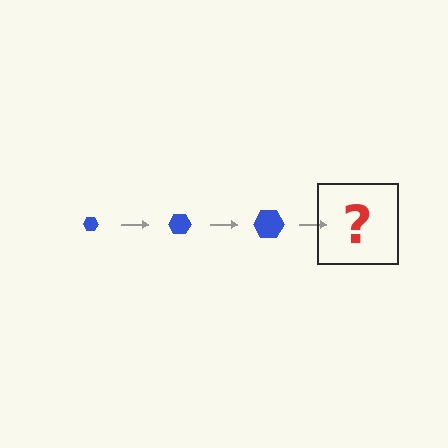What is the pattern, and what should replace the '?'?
The pattern is that the hexagon gets progressively larger each step. The '?' should be a blue hexagon, larger than the previous one.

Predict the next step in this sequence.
The next step is a blue hexagon, larger than the previous one.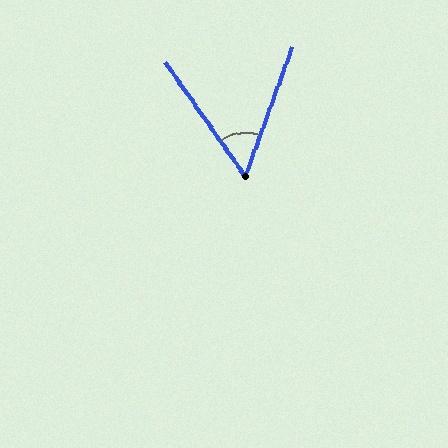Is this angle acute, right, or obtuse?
It is acute.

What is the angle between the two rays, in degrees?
Approximately 55 degrees.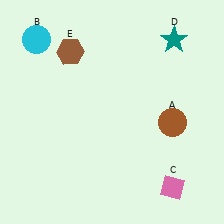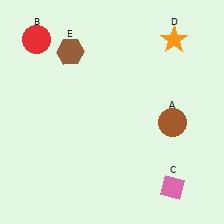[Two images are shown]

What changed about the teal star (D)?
In Image 1, D is teal. In Image 2, it changed to orange.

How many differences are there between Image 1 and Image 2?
There are 2 differences between the two images.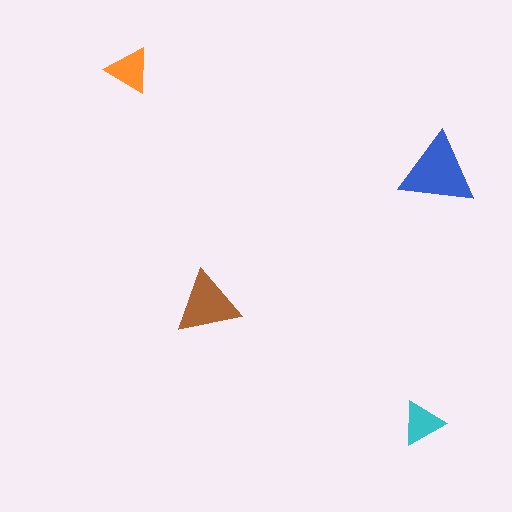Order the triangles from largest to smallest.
the blue one, the brown one, the orange one, the cyan one.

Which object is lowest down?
The cyan triangle is bottommost.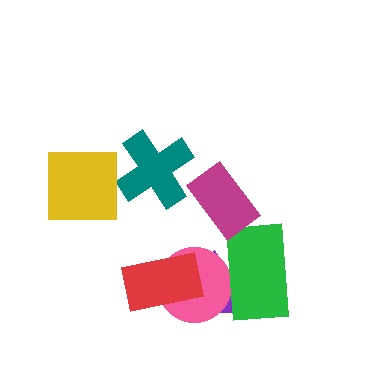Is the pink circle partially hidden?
Yes, it is partially covered by another shape.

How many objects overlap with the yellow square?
0 objects overlap with the yellow square.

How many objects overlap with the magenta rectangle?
0 objects overlap with the magenta rectangle.